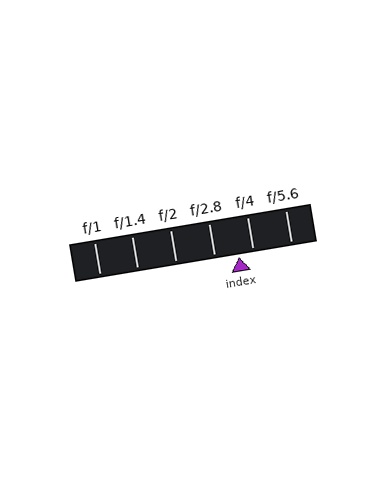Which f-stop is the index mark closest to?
The index mark is closest to f/4.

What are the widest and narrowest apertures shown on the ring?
The widest aperture shown is f/1 and the narrowest is f/5.6.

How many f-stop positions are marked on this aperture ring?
There are 6 f-stop positions marked.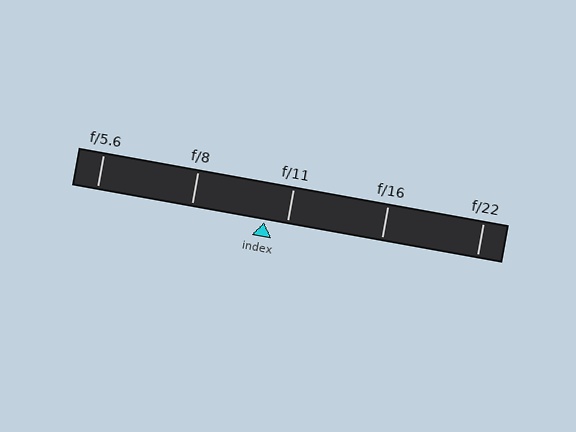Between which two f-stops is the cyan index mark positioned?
The index mark is between f/8 and f/11.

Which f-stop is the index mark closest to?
The index mark is closest to f/11.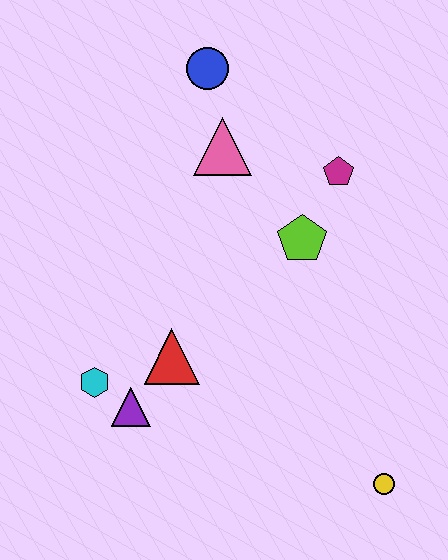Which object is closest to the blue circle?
The pink triangle is closest to the blue circle.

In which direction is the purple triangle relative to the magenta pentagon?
The purple triangle is below the magenta pentagon.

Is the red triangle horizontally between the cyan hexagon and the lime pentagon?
Yes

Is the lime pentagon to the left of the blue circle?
No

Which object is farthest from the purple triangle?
The blue circle is farthest from the purple triangle.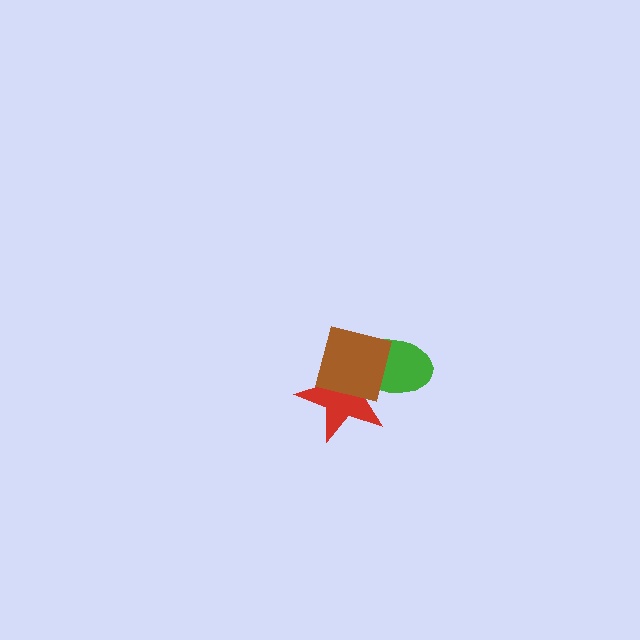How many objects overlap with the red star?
2 objects overlap with the red star.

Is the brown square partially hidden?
No, no other shape covers it.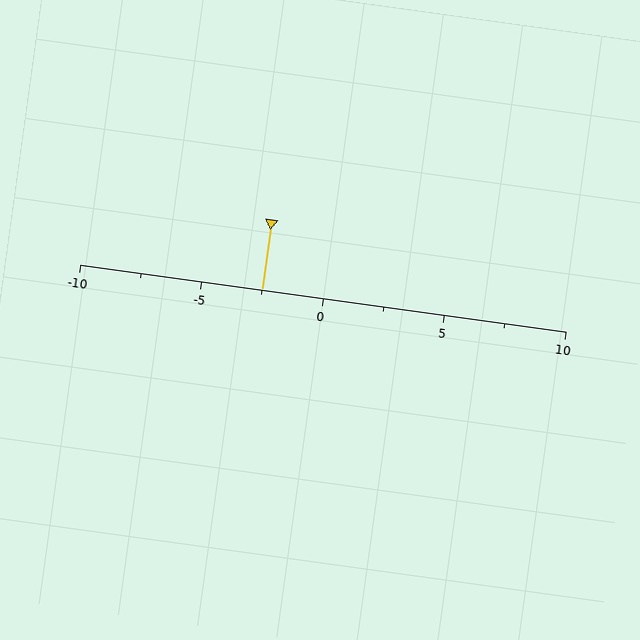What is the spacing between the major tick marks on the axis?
The major ticks are spaced 5 apart.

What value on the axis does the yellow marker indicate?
The marker indicates approximately -2.5.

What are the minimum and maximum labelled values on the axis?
The axis runs from -10 to 10.